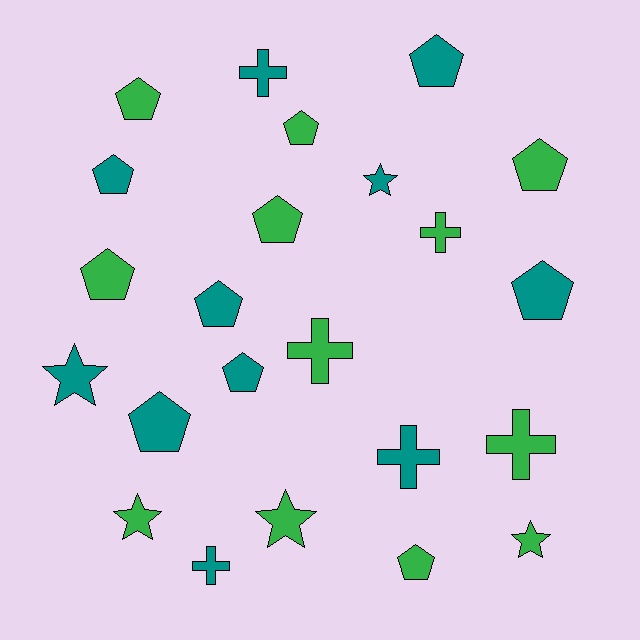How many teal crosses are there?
There are 3 teal crosses.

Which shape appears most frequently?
Pentagon, with 12 objects.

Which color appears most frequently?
Green, with 12 objects.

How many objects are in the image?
There are 23 objects.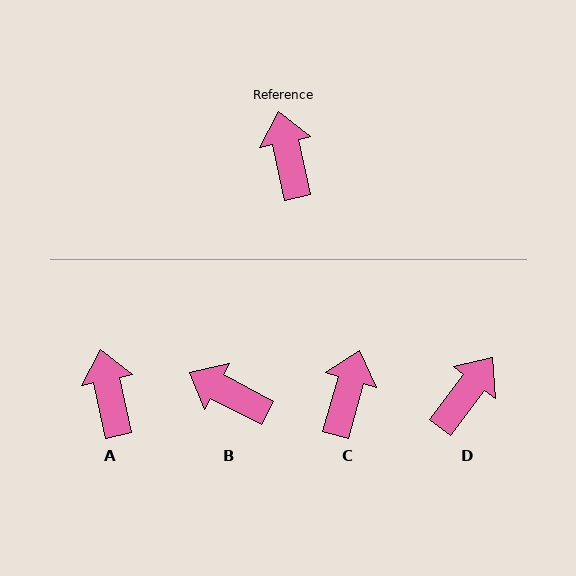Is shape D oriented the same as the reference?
No, it is off by about 49 degrees.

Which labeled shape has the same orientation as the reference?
A.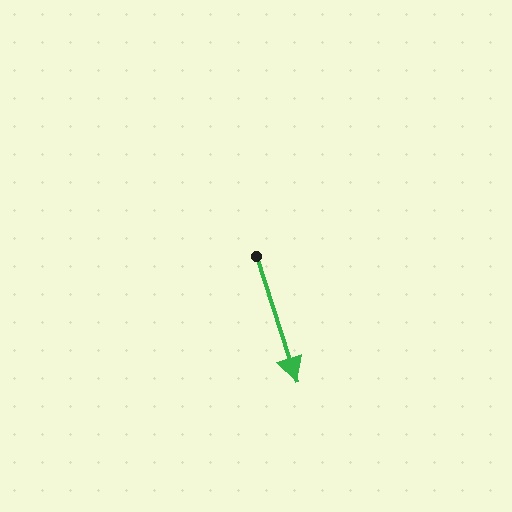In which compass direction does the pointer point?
South.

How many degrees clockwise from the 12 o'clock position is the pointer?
Approximately 162 degrees.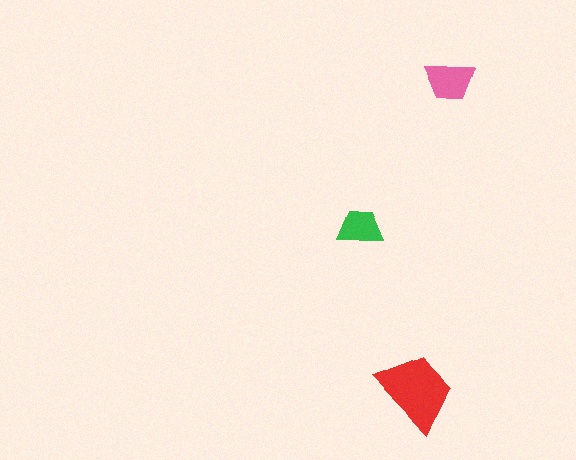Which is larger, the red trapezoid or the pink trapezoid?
The red one.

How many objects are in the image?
There are 3 objects in the image.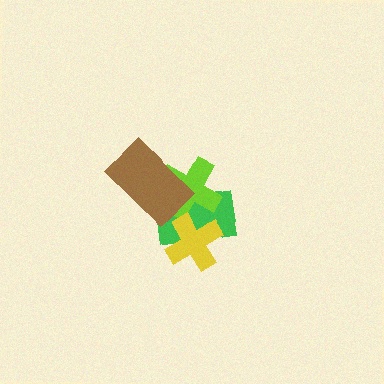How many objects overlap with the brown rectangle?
2 objects overlap with the brown rectangle.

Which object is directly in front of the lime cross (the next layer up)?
The brown rectangle is directly in front of the lime cross.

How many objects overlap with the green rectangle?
3 objects overlap with the green rectangle.